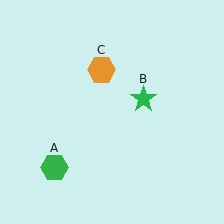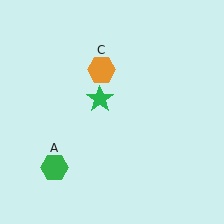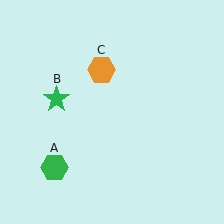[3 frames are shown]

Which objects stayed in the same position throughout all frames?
Green hexagon (object A) and orange hexagon (object C) remained stationary.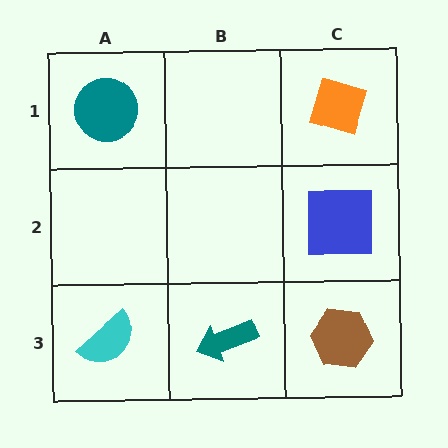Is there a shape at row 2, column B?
No, that cell is empty.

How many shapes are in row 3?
3 shapes.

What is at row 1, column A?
A teal circle.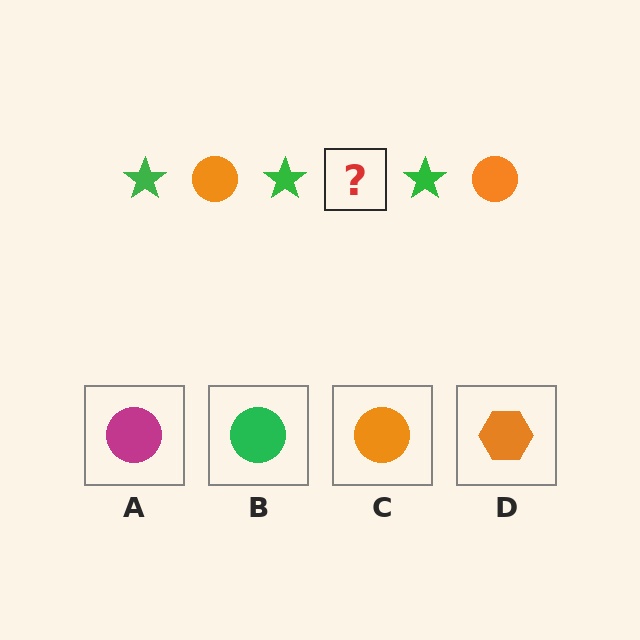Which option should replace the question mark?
Option C.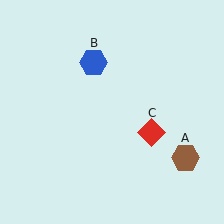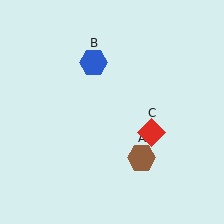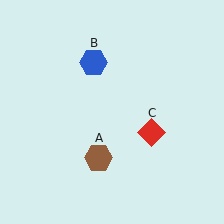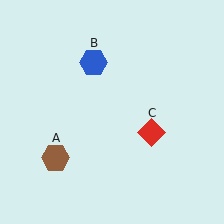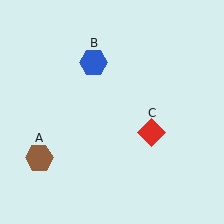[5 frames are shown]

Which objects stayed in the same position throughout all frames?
Blue hexagon (object B) and red diamond (object C) remained stationary.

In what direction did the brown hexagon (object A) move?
The brown hexagon (object A) moved left.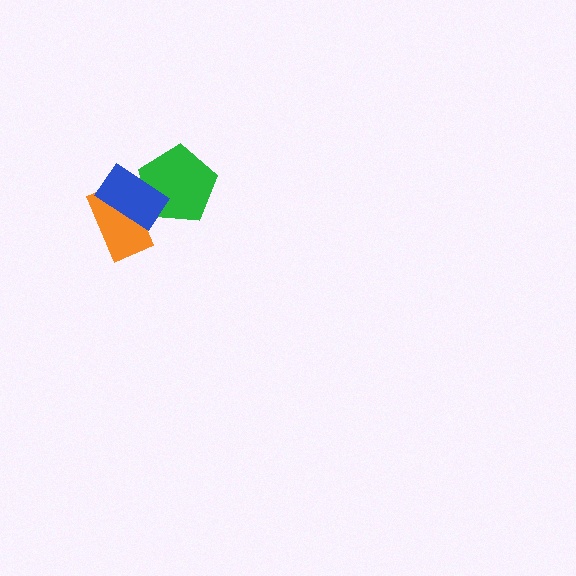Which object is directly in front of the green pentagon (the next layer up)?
The orange rectangle is directly in front of the green pentagon.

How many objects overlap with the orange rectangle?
2 objects overlap with the orange rectangle.